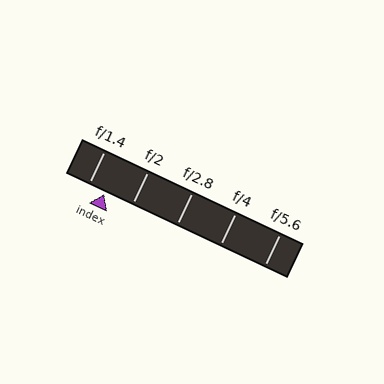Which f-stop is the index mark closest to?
The index mark is closest to f/1.4.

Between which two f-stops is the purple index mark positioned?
The index mark is between f/1.4 and f/2.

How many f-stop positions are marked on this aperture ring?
There are 5 f-stop positions marked.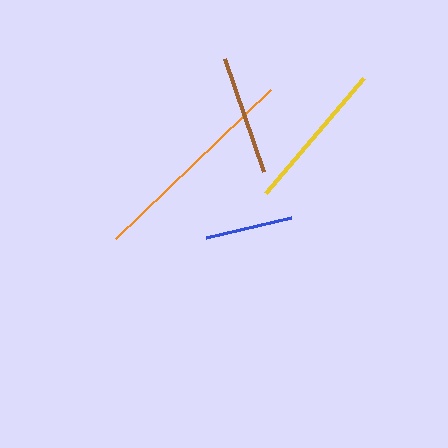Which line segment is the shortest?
The blue line is the shortest at approximately 88 pixels.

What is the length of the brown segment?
The brown segment is approximately 119 pixels long.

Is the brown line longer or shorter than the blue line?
The brown line is longer than the blue line.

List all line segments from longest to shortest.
From longest to shortest: orange, yellow, brown, blue.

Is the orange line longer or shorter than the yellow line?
The orange line is longer than the yellow line.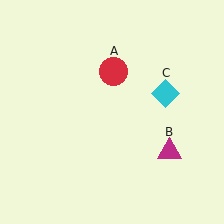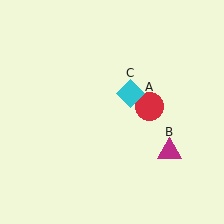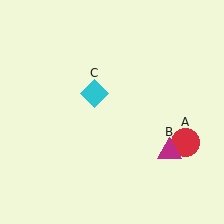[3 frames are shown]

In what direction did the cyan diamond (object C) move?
The cyan diamond (object C) moved left.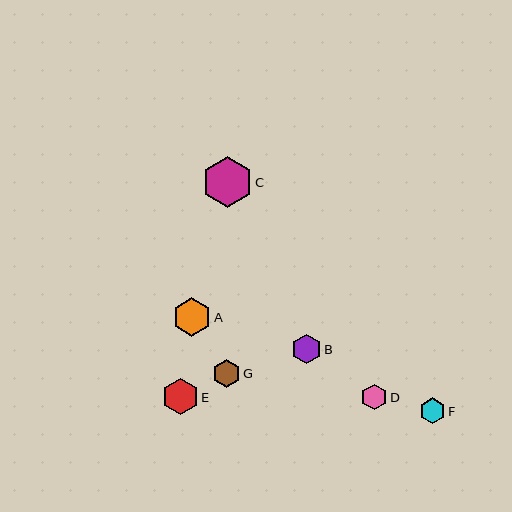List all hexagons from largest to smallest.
From largest to smallest: C, A, E, B, G, F, D.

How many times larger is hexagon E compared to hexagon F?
Hexagon E is approximately 1.4 times the size of hexagon F.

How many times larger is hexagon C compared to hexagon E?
Hexagon C is approximately 1.4 times the size of hexagon E.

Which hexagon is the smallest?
Hexagon D is the smallest with a size of approximately 26 pixels.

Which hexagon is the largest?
Hexagon C is the largest with a size of approximately 50 pixels.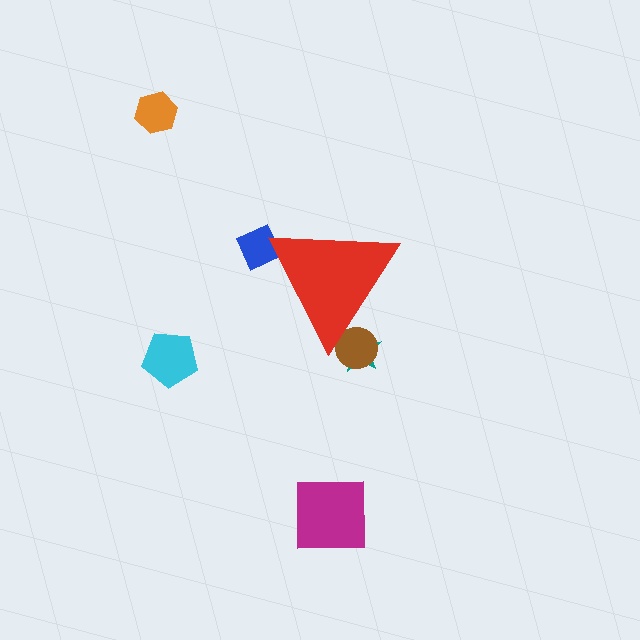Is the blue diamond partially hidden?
Yes, the blue diamond is partially hidden behind the red triangle.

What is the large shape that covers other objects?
A red triangle.